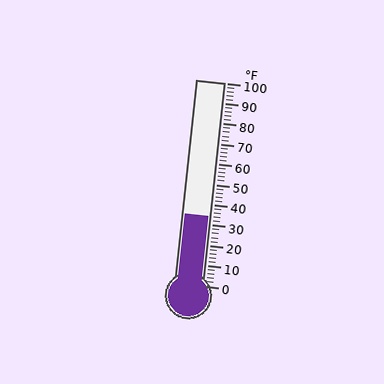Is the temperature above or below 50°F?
The temperature is below 50°F.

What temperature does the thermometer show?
The thermometer shows approximately 34°F.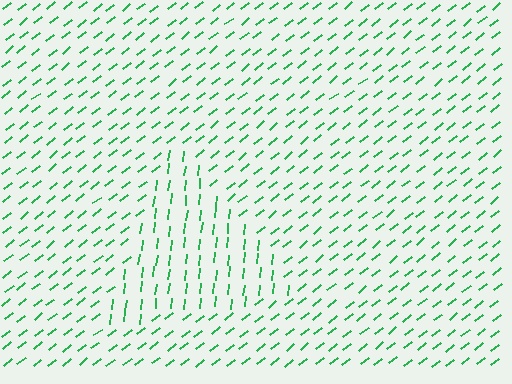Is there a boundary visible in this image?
Yes, there is a texture boundary formed by a change in line orientation.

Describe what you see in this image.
The image is filled with small green line segments. A triangle region in the image has lines oriented differently from the surrounding lines, creating a visible texture boundary.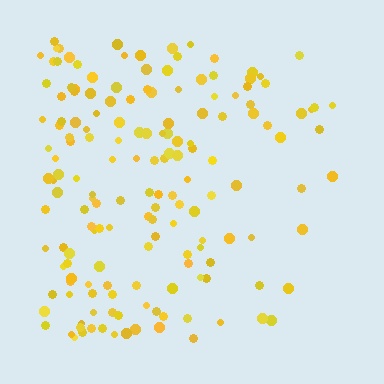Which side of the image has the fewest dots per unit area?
The right.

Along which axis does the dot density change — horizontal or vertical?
Horizontal.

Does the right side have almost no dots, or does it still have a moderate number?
Still a moderate number, just noticeably fewer than the left.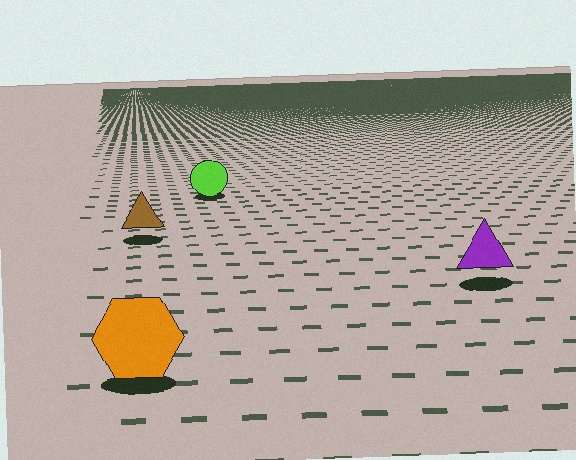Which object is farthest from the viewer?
The lime circle is farthest from the viewer. It appears smaller and the ground texture around it is denser.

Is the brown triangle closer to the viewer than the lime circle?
Yes. The brown triangle is closer — you can tell from the texture gradient: the ground texture is coarser near it.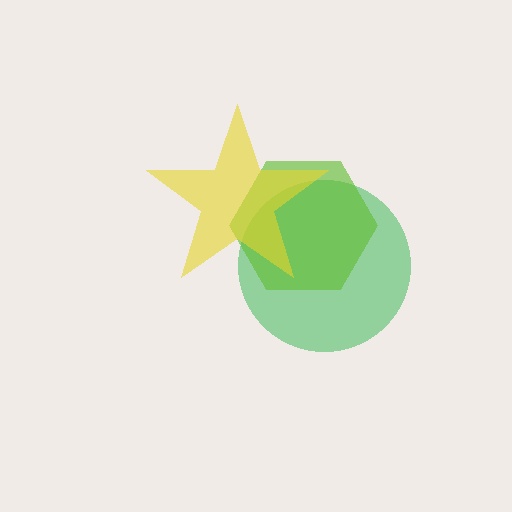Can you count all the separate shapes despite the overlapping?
Yes, there are 3 separate shapes.